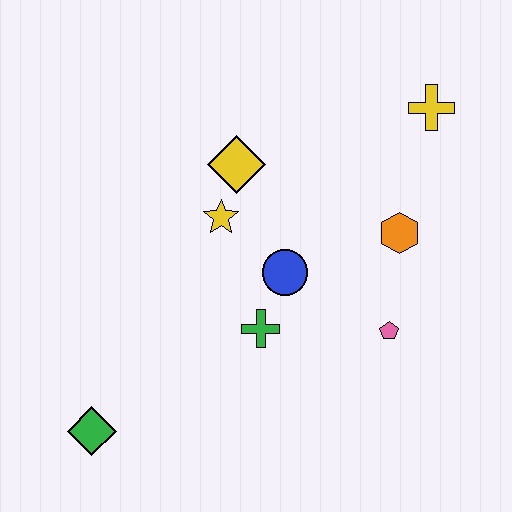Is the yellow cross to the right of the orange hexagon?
Yes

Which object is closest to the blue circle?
The green cross is closest to the blue circle.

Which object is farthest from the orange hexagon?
The green diamond is farthest from the orange hexagon.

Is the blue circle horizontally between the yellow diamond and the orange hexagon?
Yes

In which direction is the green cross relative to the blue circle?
The green cross is below the blue circle.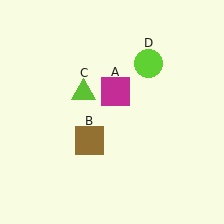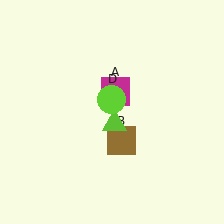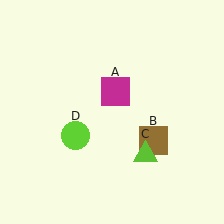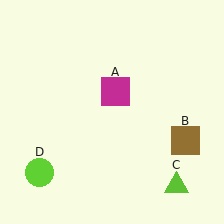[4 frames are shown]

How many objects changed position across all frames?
3 objects changed position: brown square (object B), lime triangle (object C), lime circle (object D).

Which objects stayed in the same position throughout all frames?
Magenta square (object A) remained stationary.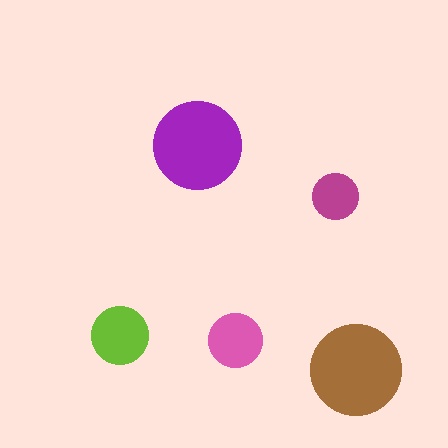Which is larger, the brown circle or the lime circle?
The brown one.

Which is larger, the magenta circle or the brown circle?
The brown one.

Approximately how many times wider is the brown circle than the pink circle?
About 1.5 times wider.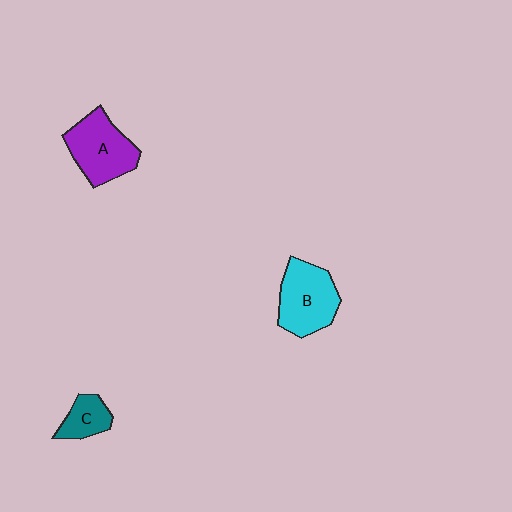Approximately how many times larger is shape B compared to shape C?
Approximately 2.1 times.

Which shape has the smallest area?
Shape C (teal).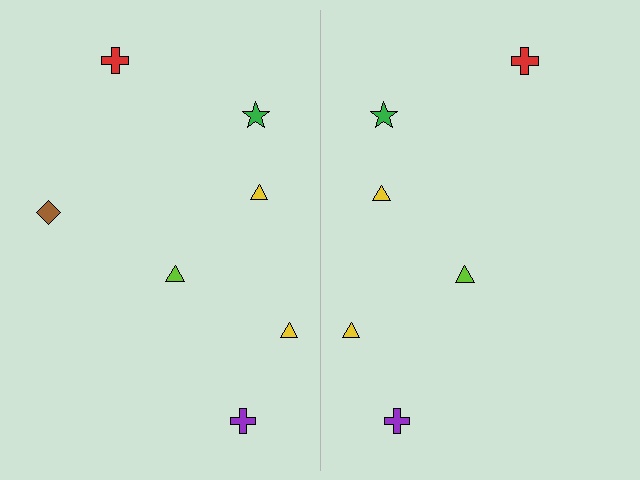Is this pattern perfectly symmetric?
No, the pattern is not perfectly symmetric. A brown diamond is missing from the right side.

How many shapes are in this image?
There are 13 shapes in this image.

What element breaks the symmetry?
A brown diamond is missing from the right side.